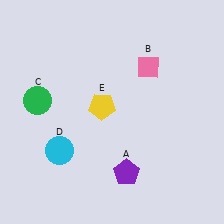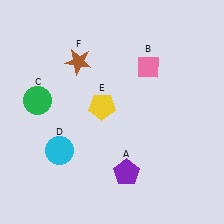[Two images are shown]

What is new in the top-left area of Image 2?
A brown star (F) was added in the top-left area of Image 2.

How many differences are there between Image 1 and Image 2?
There is 1 difference between the two images.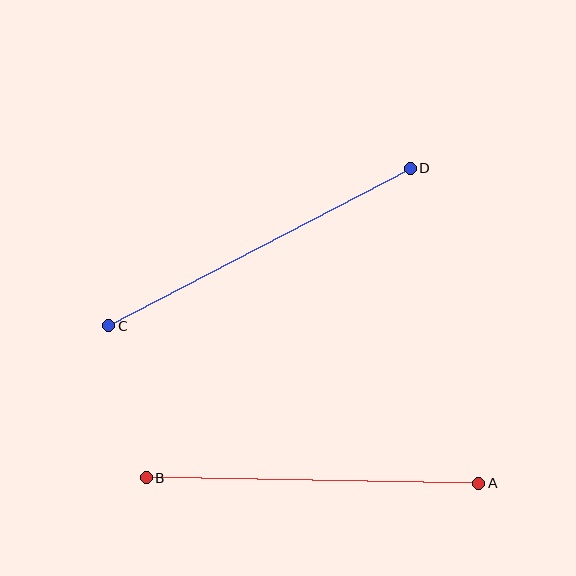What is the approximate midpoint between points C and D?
The midpoint is at approximately (259, 247) pixels.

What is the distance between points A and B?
The distance is approximately 333 pixels.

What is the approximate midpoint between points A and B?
The midpoint is at approximately (312, 481) pixels.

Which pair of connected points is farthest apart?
Points C and D are farthest apart.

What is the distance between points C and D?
The distance is approximately 340 pixels.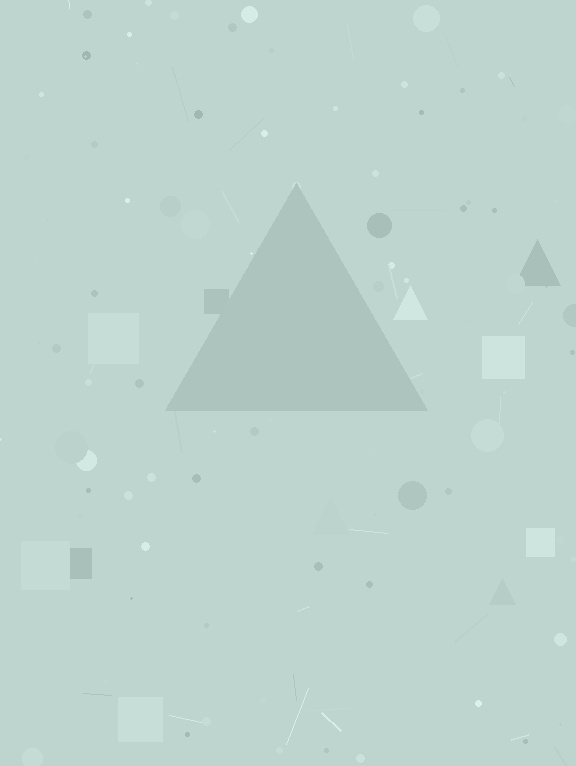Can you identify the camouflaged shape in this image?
The camouflaged shape is a triangle.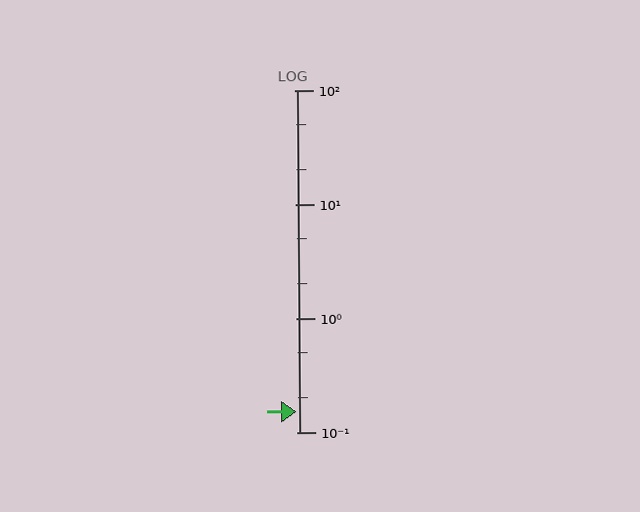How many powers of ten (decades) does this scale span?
The scale spans 3 decades, from 0.1 to 100.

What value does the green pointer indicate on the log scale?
The pointer indicates approximately 0.15.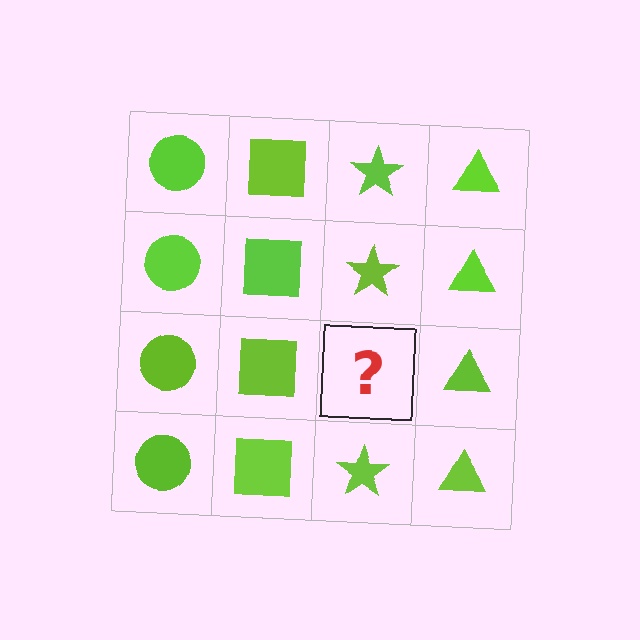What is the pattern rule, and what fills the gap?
The rule is that each column has a consistent shape. The gap should be filled with a lime star.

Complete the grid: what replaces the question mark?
The question mark should be replaced with a lime star.